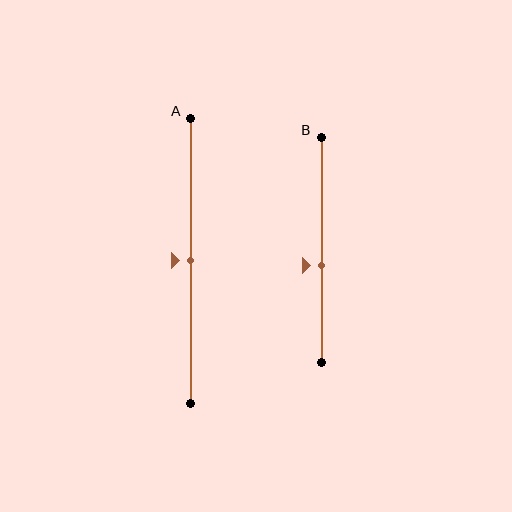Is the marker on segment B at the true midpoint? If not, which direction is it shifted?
No, the marker on segment B is shifted downward by about 7% of the segment length.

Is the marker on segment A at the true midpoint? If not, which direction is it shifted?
Yes, the marker on segment A is at the true midpoint.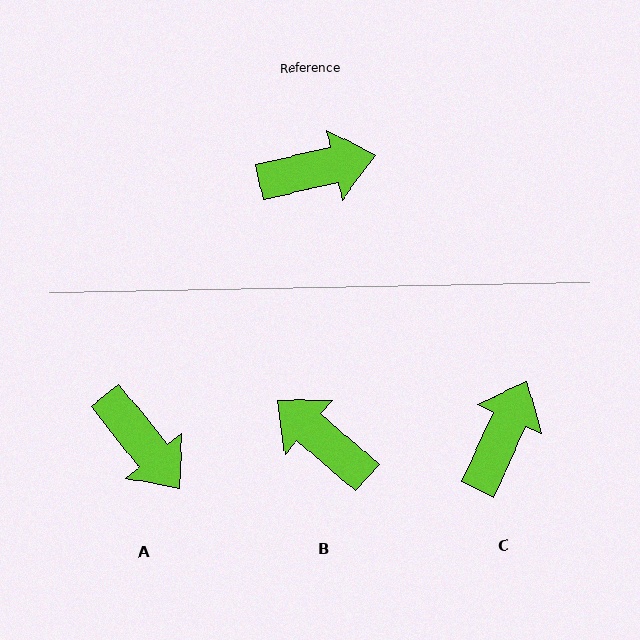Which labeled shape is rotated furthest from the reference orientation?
B, about 126 degrees away.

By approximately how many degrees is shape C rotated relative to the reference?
Approximately 53 degrees counter-clockwise.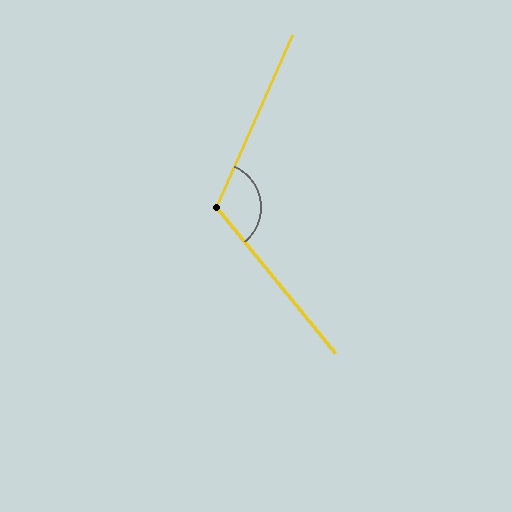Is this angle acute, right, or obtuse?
It is obtuse.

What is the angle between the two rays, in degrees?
Approximately 117 degrees.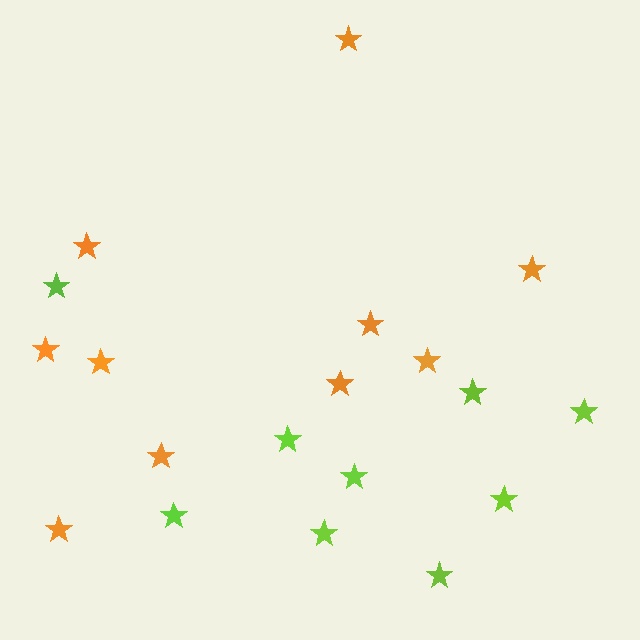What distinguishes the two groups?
There are 2 groups: one group of orange stars (10) and one group of lime stars (9).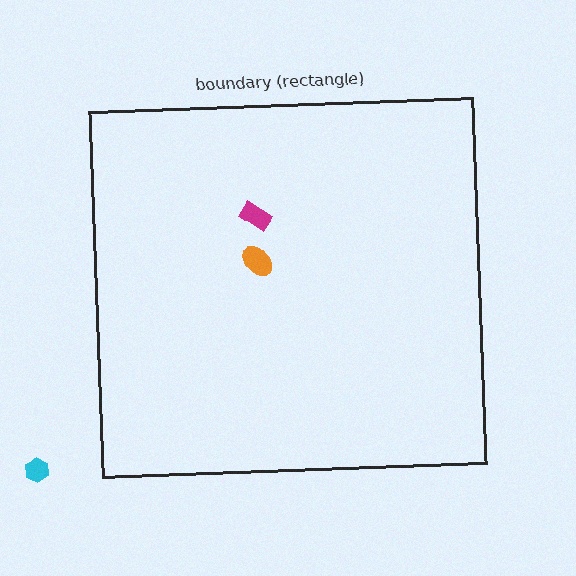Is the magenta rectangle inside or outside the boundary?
Inside.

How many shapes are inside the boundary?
2 inside, 1 outside.